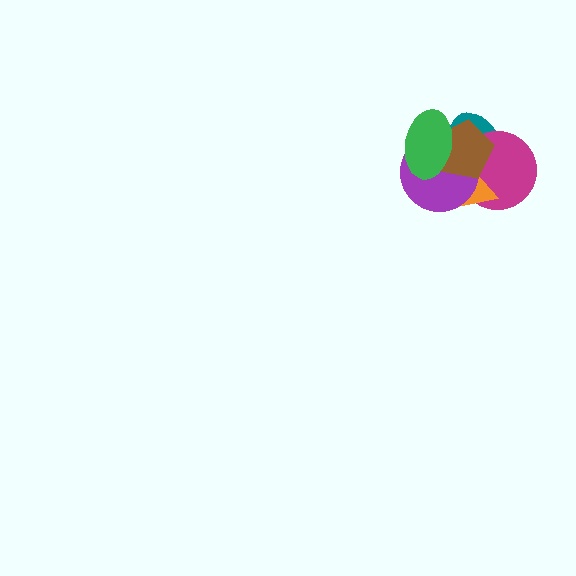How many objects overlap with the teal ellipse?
5 objects overlap with the teal ellipse.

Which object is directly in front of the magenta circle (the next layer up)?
The orange triangle is directly in front of the magenta circle.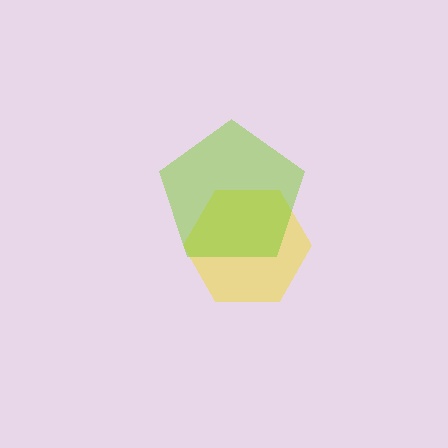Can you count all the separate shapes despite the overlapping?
Yes, there are 2 separate shapes.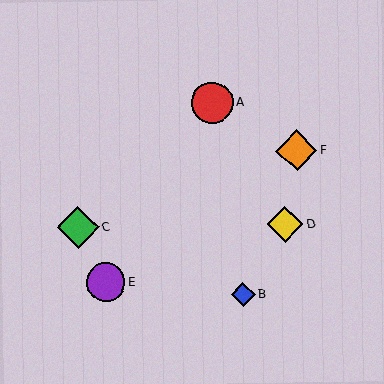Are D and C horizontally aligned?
Yes, both are at y≈224.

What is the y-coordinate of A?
Object A is at y≈103.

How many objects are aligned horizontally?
2 objects (C, D) are aligned horizontally.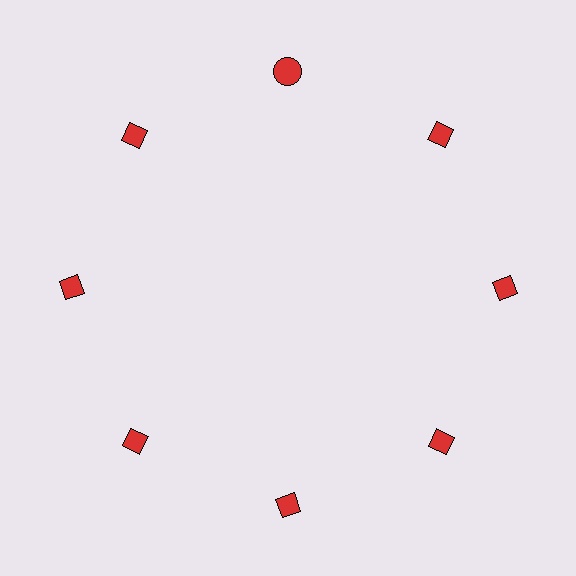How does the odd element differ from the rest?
It has a different shape: circle instead of diamond.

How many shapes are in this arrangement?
There are 8 shapes arranged in a ring pattern.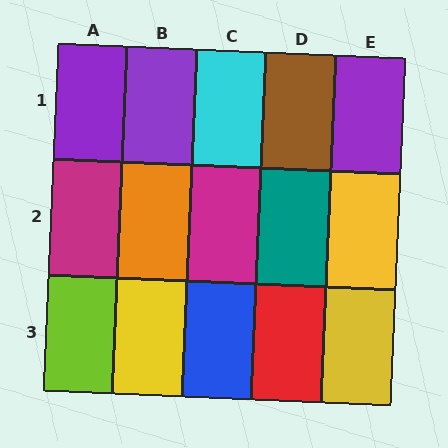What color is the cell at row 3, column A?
Lime.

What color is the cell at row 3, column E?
Yellow.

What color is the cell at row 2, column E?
Yellow.